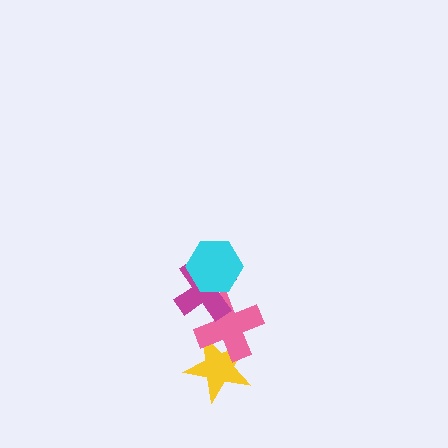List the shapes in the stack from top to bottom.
From top to bottom: the cyan hexagon, the magenta cross, the pink cross, the yellow star.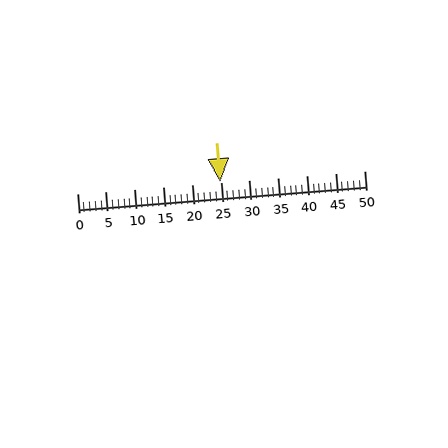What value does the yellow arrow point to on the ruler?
The yellow arrow points to approximately 25.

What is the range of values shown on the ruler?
The ruler shows values from 0 to 50.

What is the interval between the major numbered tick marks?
The major tick marks are spaced 5 units apart.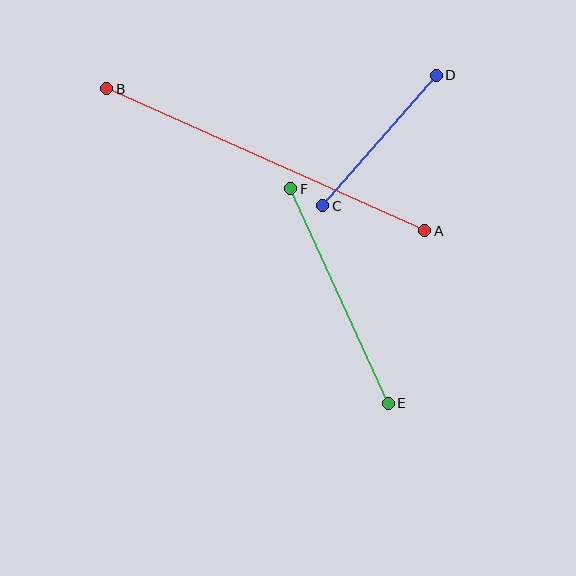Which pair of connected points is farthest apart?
Points A and B are farthest apart.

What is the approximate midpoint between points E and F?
The midpoint is at approximately (340, 296) pixels.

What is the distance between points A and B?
The distance is approximately 349 pixels.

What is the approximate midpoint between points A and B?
The midpoint is at approximately (266, 160) pixels.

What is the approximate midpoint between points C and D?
The midpoint is at approximately (380, 140) pixels.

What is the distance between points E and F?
The distance is approximately 236 pixels.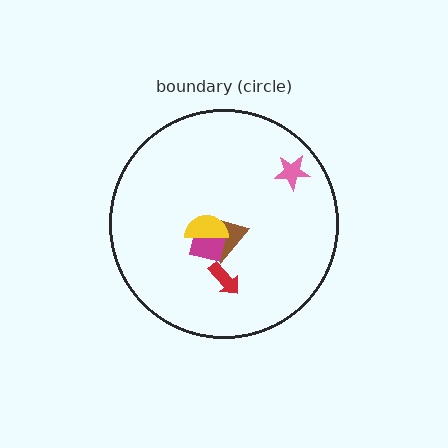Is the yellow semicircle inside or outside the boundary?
Inside.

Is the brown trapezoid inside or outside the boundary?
Inside.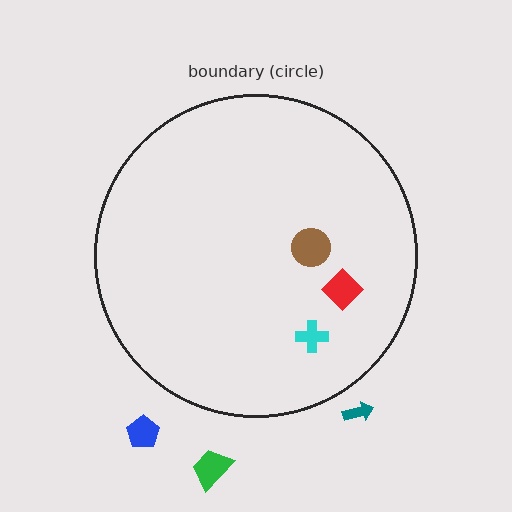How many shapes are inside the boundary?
3 inside, 3 outside.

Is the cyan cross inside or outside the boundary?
Inside.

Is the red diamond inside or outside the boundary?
Inside.